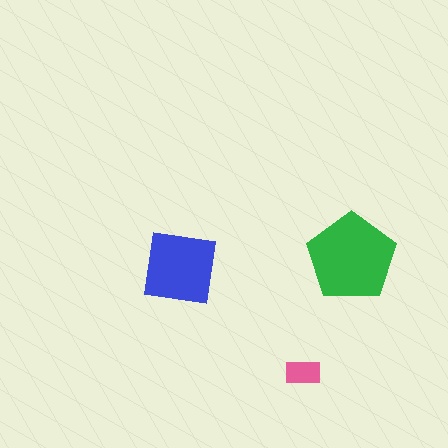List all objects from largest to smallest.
The green pentagon, the blue square, the pink rectangle.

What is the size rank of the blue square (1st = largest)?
2nd.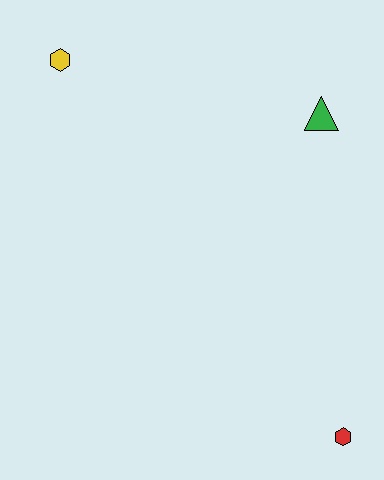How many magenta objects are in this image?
There are no magenta objects.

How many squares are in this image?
There are no squares.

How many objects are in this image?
There are 3 objects.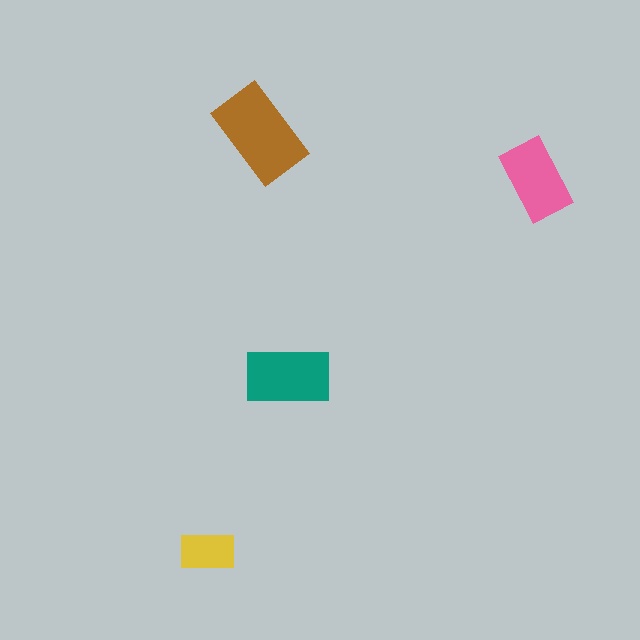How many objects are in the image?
There are 4 objects in the image.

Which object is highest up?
The brown rectangle is topmost.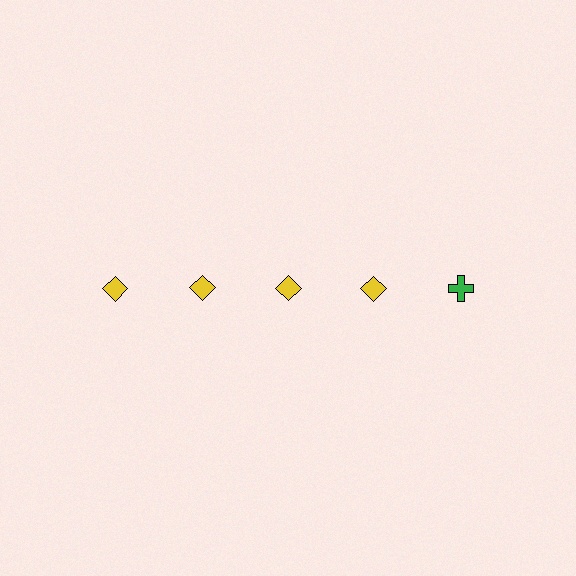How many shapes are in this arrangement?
There are 5 shapes arranged in a grid pattern.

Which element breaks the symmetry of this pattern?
The green cross in the top row, rightmost column breaks the symmetry. All other shapes are yellow diamonds.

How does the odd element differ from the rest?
It differs in both color (green instead of yellow) and shape (cross instead of diamond).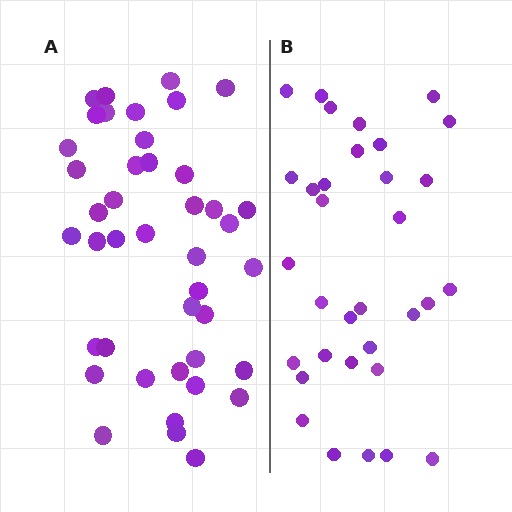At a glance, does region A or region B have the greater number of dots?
Region A (the left region) has more dots.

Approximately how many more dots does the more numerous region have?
Region A has roughly 8 or so more dots than region B.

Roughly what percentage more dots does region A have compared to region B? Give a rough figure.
About 25% more.